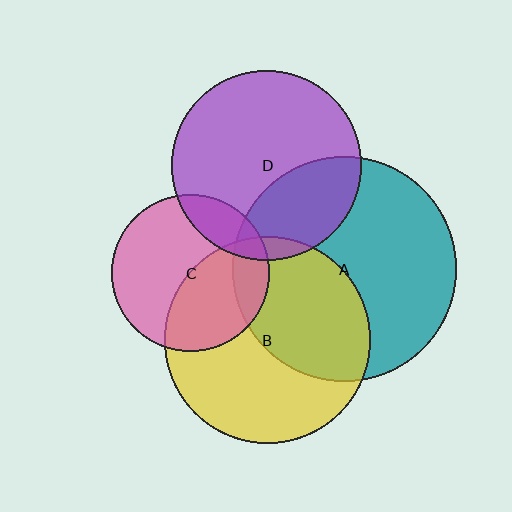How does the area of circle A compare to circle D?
Approximately 1.4 times.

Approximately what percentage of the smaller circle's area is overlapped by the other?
Approximately 30%.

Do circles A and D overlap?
Yes.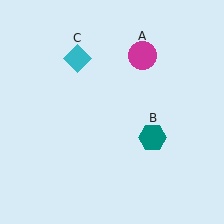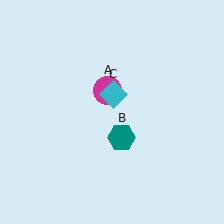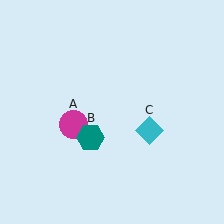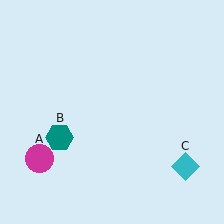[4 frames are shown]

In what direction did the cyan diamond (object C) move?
The cyan diamond (object C) moved down and to the right.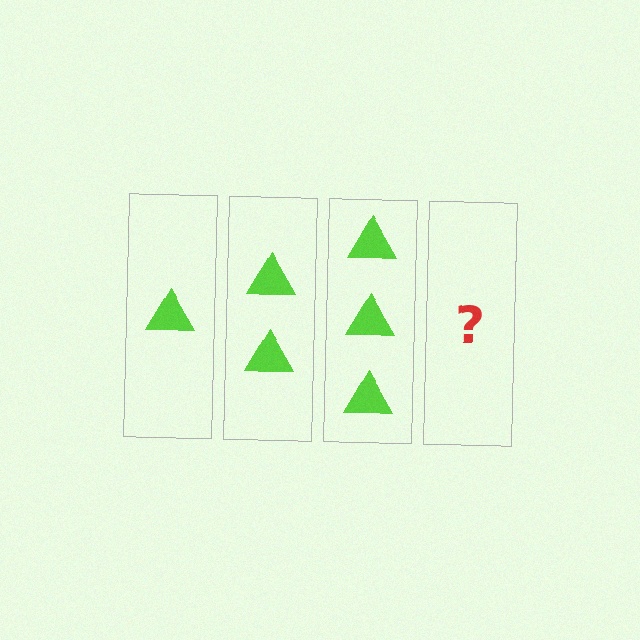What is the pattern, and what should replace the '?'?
The pattern is that each step adds one more triangle. The '?' should be 4 triangles.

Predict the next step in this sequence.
The next step is 4 triangles.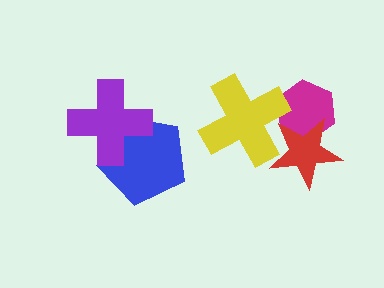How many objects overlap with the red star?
2 objects overlap with the red star.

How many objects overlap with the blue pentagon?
1 object overlaps with the blue pentagon.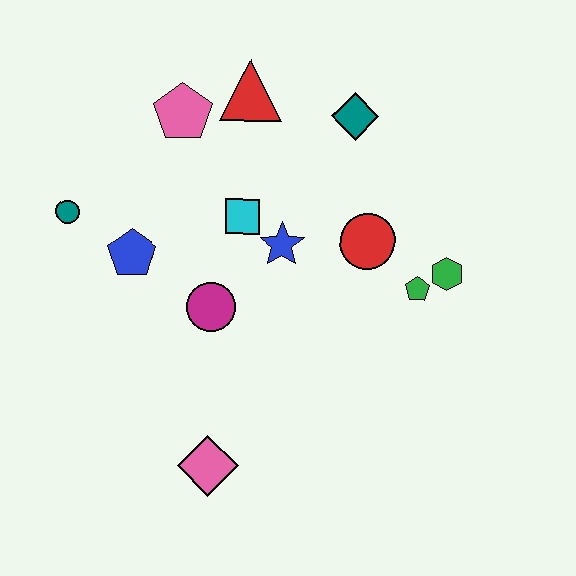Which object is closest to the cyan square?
The blue star is closest to the cyan square.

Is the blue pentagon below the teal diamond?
Yes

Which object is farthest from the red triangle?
The pink diamond is farthest from the red triangle.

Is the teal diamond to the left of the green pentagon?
Yes